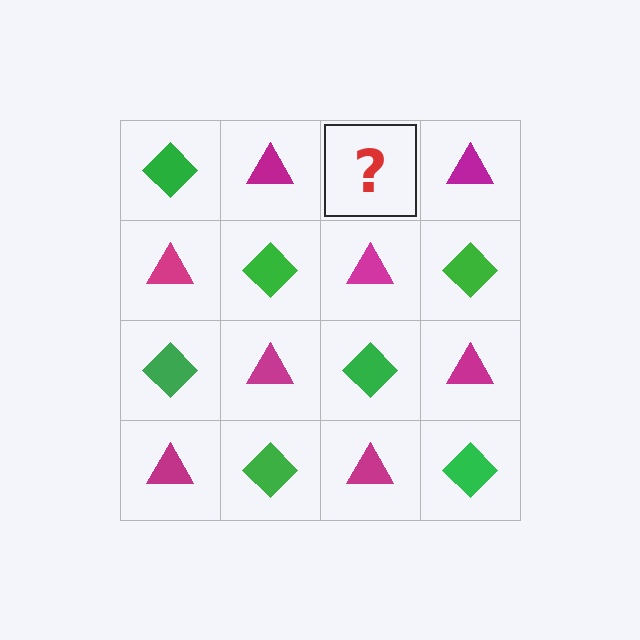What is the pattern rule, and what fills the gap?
The rule is that it alternates green diamond and magenta triangle in a checkerboard pattern. The gap should be filled with a green diamond.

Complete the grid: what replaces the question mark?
The question mark should be replaced with a green diamond.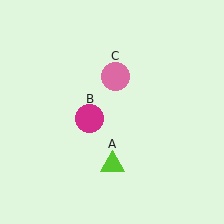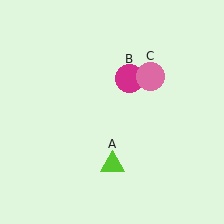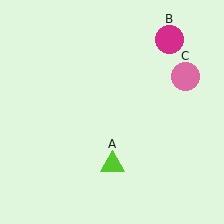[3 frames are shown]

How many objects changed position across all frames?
2 objects changed position: magenta circle (object B), pink circle (object C).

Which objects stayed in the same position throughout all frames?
Lime triangle (object A) remained stationary.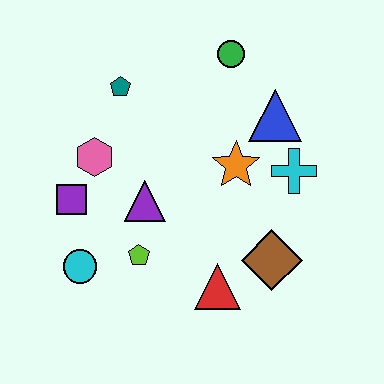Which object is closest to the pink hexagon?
The purple square is closest to the pink hexagon.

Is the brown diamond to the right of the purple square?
Yes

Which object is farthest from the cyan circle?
The green circle is farthest from the cyan circle.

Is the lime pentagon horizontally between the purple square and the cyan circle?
No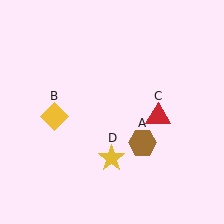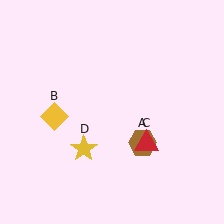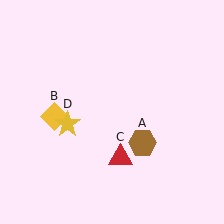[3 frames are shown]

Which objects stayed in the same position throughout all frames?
Brown hexagon (object A) and yellow diamond (object B) remained stationary.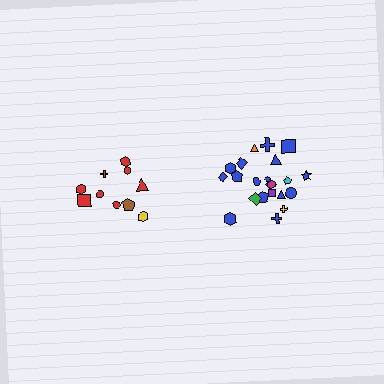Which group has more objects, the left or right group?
The right group.